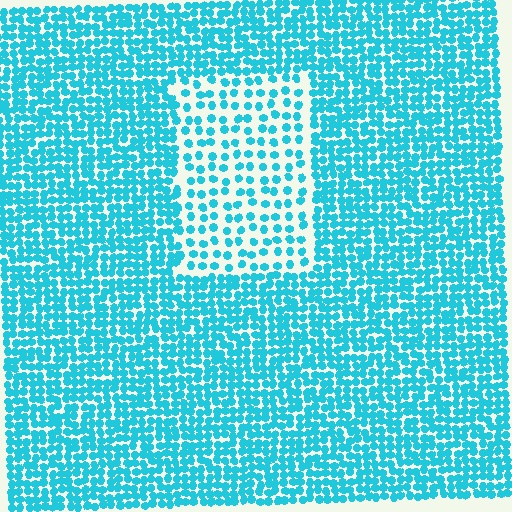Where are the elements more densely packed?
The elements are more densely packed outside the rectangle boundary.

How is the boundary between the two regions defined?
The boundary is defined by a change in element density (approximately 2.2x ratio). All elements are the same color, size, and shape.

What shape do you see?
I see a rectangle.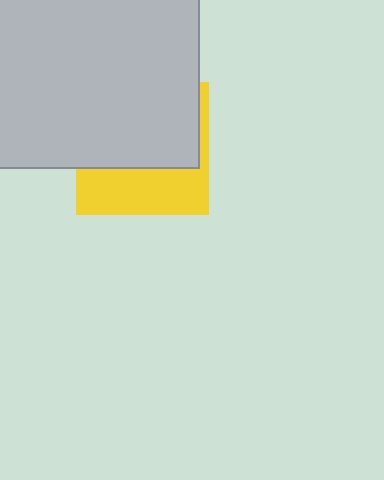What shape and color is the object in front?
The object in front is a light gray rectangle.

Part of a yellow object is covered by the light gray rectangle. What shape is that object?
It is a square.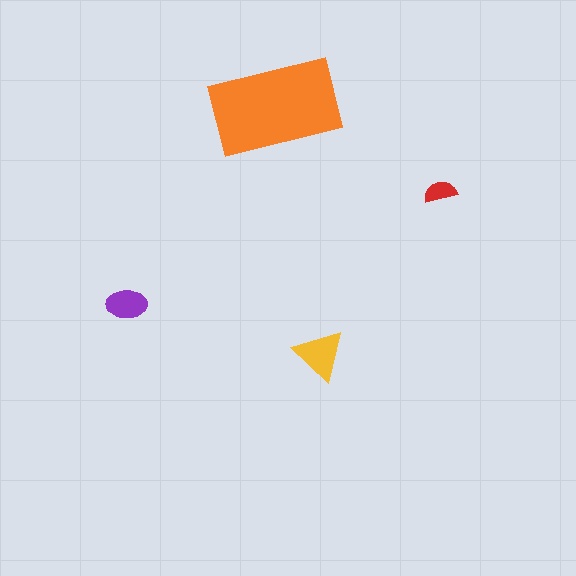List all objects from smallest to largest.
The red semicircle, the purple ellipse, the yellow triangle, the orange rectangle.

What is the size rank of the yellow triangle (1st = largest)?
2nd.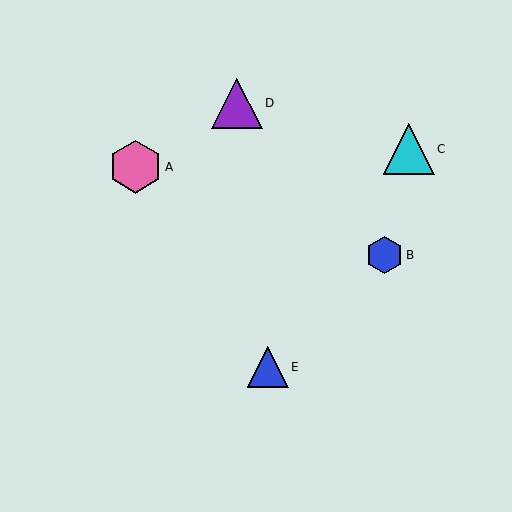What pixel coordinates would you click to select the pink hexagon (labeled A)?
Click at (135, 167) to select the pink hexagon A.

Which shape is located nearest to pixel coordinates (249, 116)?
The purple triangle (labeled D) at (237, 103) is nearest to that location.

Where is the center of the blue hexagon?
The center of the blue hexagon is at (385, 255).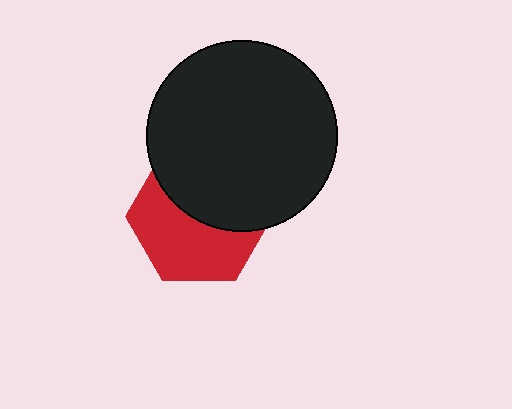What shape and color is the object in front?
The object in front is a black circle.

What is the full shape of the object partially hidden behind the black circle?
The partially hidden object is a red hexagon.